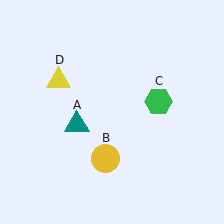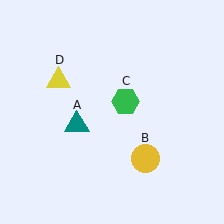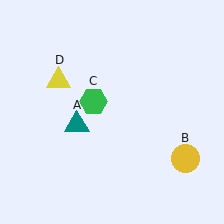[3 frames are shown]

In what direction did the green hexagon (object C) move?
The green hexagon (object C) moved left.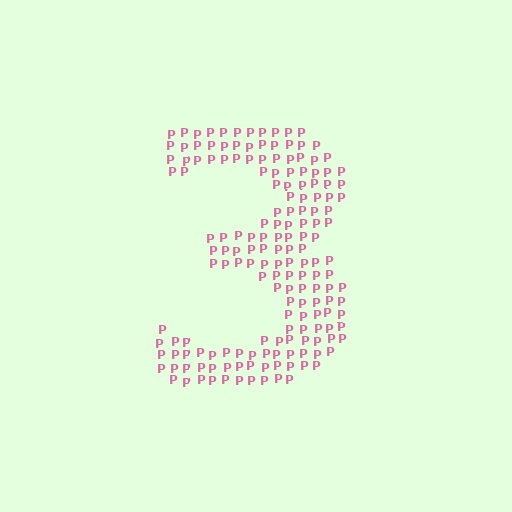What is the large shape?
The large shape is the digit 3.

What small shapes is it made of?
It is made of small letter P's.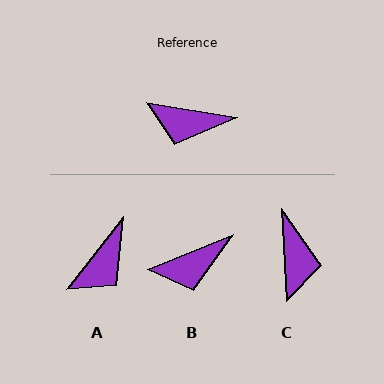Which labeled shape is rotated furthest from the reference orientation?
C, about 102 degrees away.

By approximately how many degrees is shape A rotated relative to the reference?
Approximately 61 degrees counter-clockwise.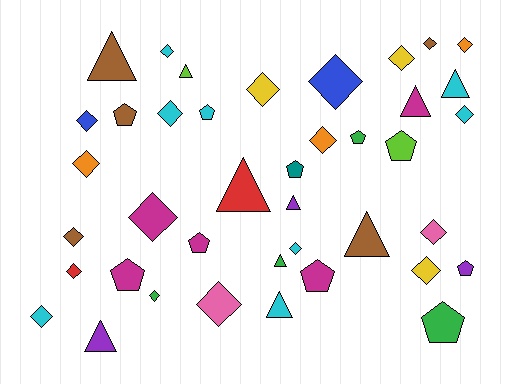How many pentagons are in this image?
There are 10 pentagons.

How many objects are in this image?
There are 40 objects.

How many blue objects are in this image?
There are 2 blue objects.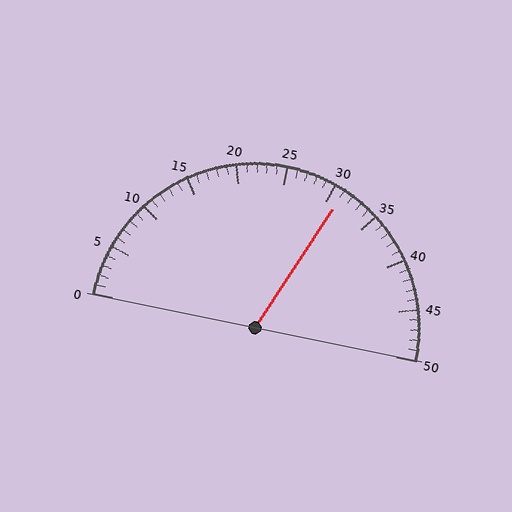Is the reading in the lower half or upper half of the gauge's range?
The reading is in the upper half of the range (0 to 50).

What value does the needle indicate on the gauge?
The needle indicates approximately 31.